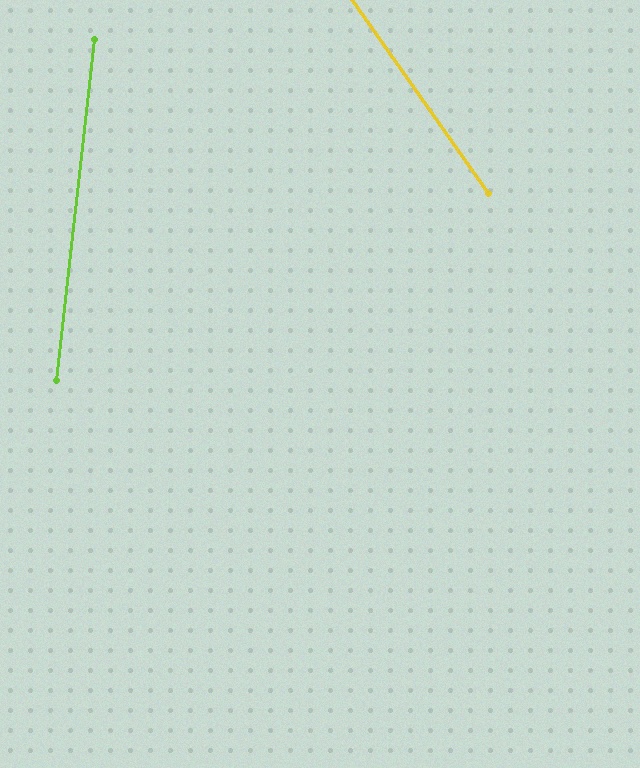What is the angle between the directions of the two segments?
Approximately 41 degrees.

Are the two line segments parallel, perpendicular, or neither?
Neither parallel nor perpendicular — they differ by about 41°.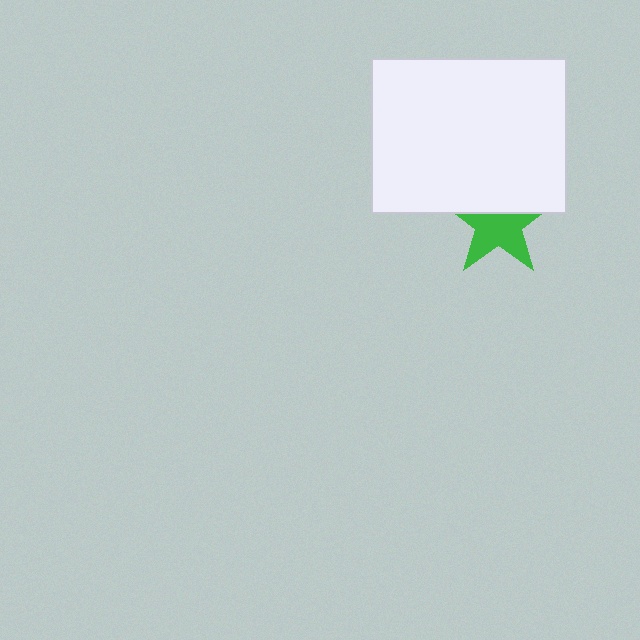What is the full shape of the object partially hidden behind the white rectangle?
The partially hidden object is a green star.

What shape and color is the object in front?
The object in front is a white rectangle.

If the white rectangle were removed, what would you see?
You would see the complete green star.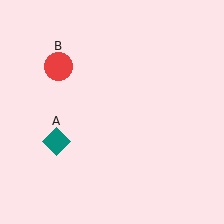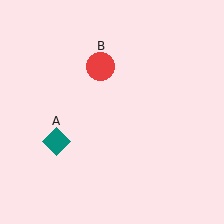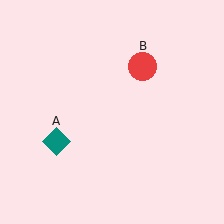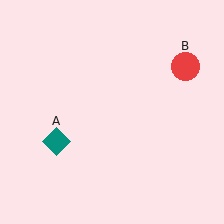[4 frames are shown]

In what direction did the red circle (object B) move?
The red circle (object B) moved right.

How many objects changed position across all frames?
1 object changed position: red circle (object B).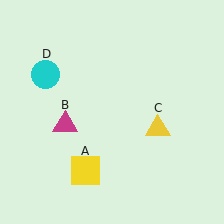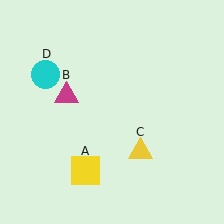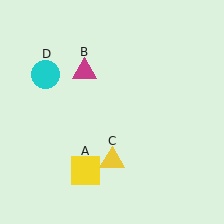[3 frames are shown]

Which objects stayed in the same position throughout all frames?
Yellow square (object A) and cyan circle (object D) remained stationary.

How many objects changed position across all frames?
2 objects changed position: magenta triangle (object B), yellow triangle (object C).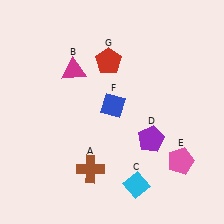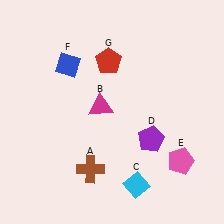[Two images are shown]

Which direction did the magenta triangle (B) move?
The magenta triangle (B) moved down.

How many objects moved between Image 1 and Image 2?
2 objects moved between the two images.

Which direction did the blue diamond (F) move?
The blue diamond (F) moved left.